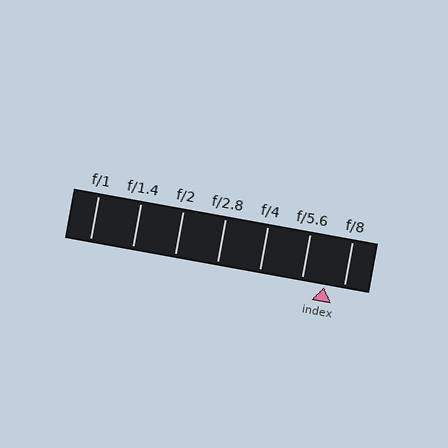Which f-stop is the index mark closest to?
The index mark is closest to f/8.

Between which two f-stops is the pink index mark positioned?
The index mark is between f/5.6 and f/8.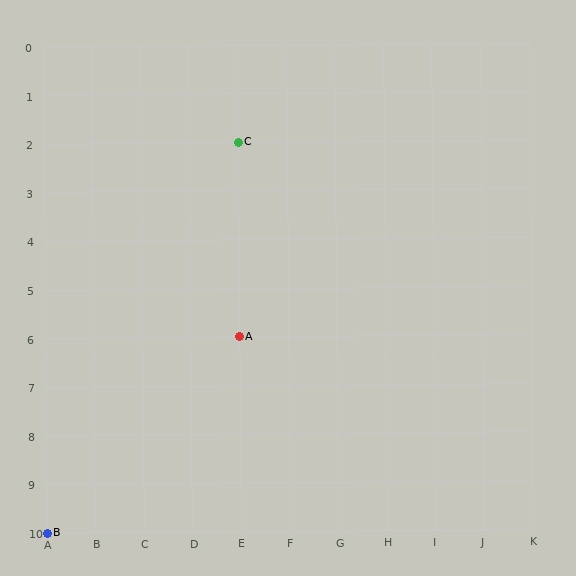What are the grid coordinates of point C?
Point C is at grid coordinates (E, 2).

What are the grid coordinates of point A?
Point A is at grid coordinates (E, 6).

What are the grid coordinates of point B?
Point B is at grid coordinates (A, 10).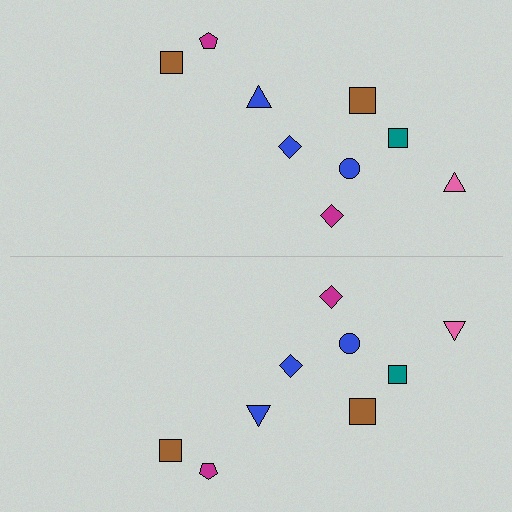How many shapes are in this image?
There are 18 shapes in this image.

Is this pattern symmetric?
Yes, this pattern has bilateral (reflection) symmetry.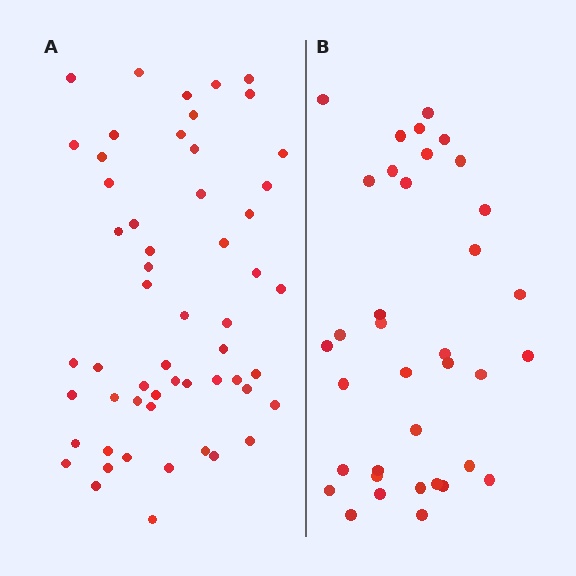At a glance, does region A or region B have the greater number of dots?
Region A (the left region) has more dots.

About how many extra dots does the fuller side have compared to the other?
Region A has approximately 20 more dots than region B.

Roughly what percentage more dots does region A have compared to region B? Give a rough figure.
About 55% more.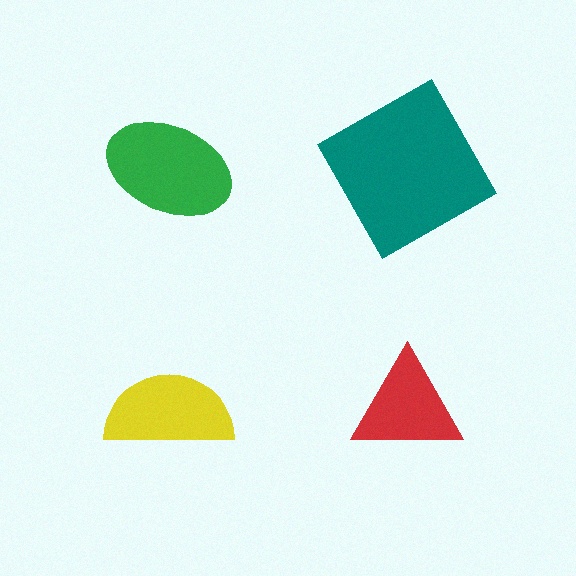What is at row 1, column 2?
A teal square.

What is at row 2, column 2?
A red triangle.